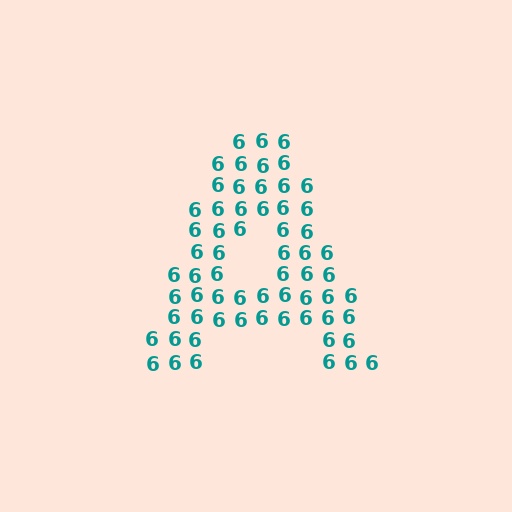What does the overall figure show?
The overall figure shows the letter A.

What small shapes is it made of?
It is made of small digit 6's.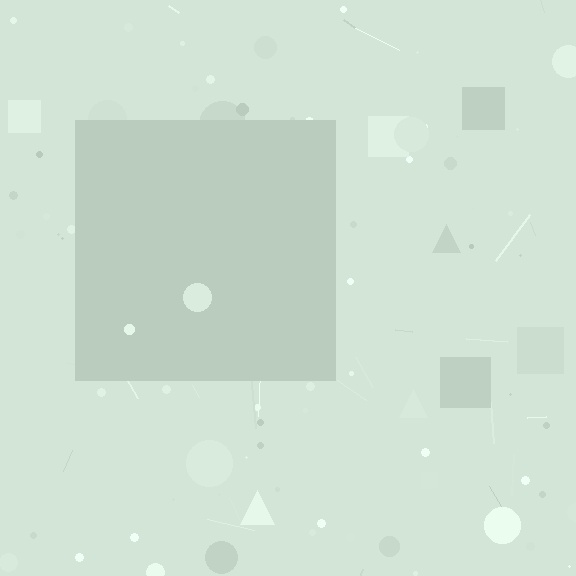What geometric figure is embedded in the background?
A square is embedded in the background.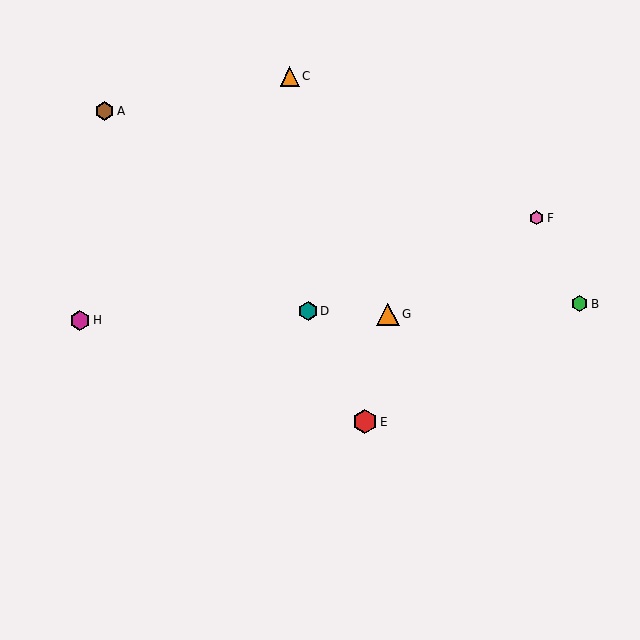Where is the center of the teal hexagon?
The center of the teal hexagon is at (308, 311).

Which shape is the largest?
The red hexagon (labeled E) is the largest.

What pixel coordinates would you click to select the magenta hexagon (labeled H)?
Click at (80, 320) to select the magenta hexagon H.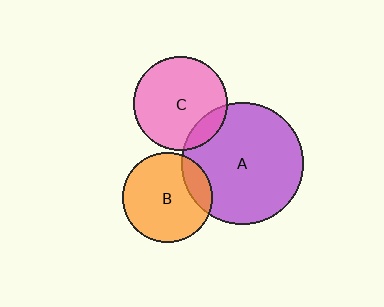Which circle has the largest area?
Circle A (purple).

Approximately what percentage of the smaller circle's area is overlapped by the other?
Approximately 15%.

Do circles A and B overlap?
Yes.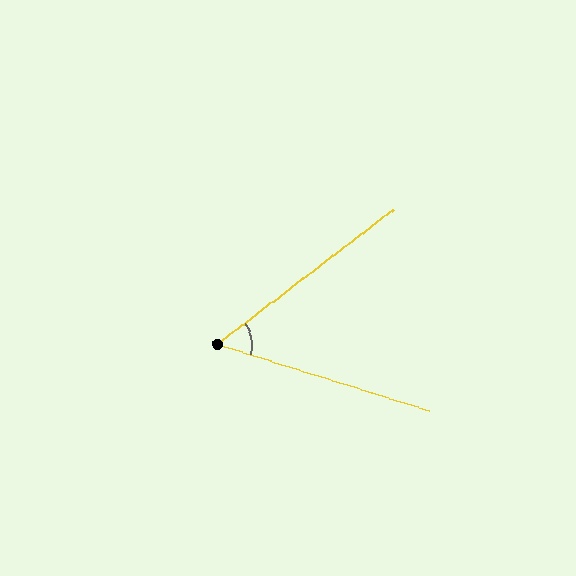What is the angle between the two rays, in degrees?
Approximately 55 degrees.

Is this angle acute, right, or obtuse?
It is acute.